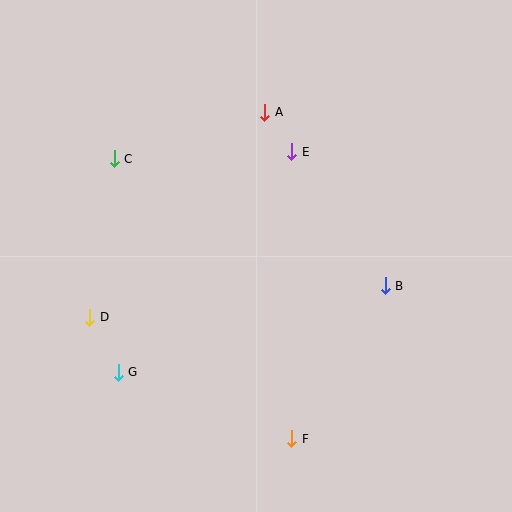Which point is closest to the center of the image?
Point E at (292, 152) is closest to the center.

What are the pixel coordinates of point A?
Point A is at (265, 112).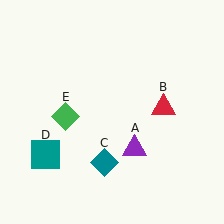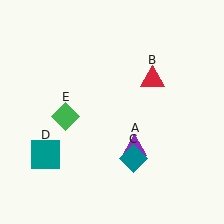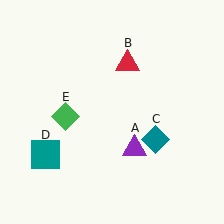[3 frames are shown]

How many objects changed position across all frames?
2 objects changed position: red triangle (object B), teal diamond (object C).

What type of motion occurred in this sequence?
The red triangle (object B), teal diamond (object C) rotated counterclockwise around the center of the scene.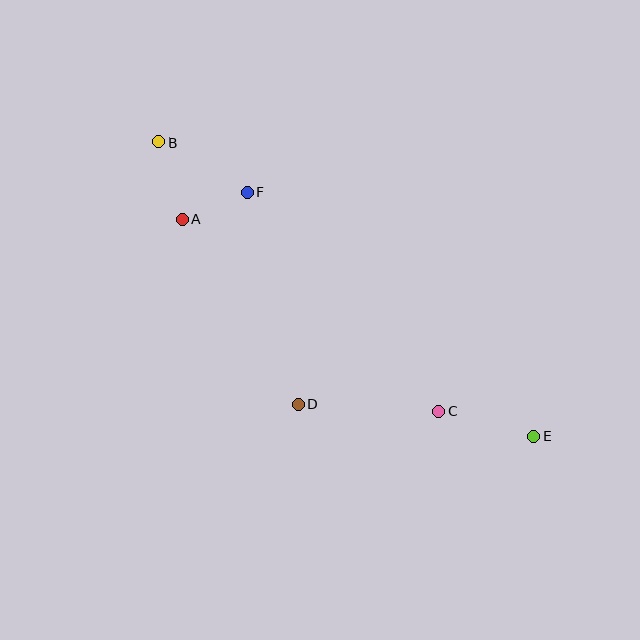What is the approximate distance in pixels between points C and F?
The distance between C and F is approximately 291 pixels.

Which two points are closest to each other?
Points A and F are closest to each other.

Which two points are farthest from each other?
Points B and E are farthest from each other.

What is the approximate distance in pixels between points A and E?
The distance between A and E is approximately 413 pixels.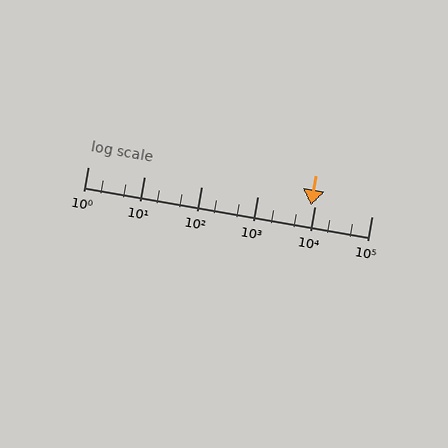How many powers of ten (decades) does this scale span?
The scale spans 5 decades, from 1 to 100000.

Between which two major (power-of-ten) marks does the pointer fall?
The pointer is between 1000 and 10000.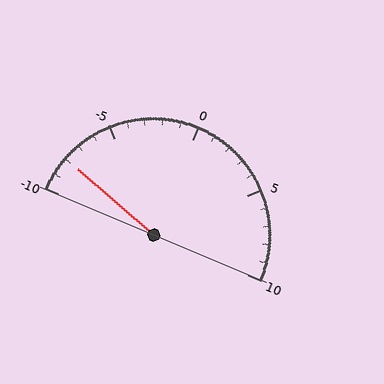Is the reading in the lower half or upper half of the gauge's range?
The reading is in the lower half of the range (-10 to 10).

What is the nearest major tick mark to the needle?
The nearest major tick mark is -10.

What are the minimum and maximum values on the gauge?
The gauge ranges from -10 to 10.